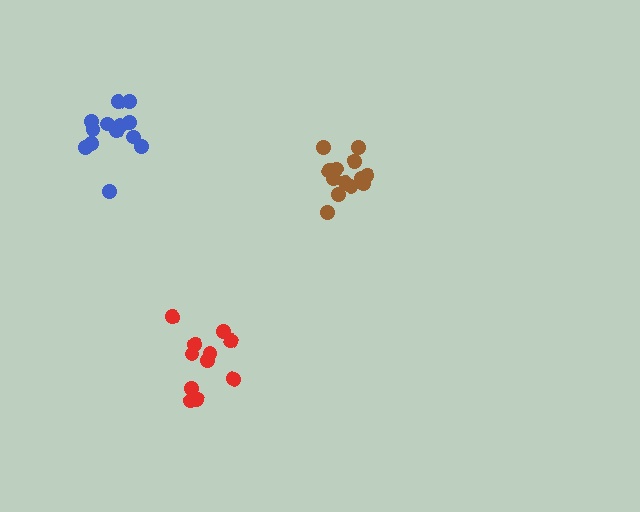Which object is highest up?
The blue cluster is topmost.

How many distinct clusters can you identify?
There are 3 distinct clusters.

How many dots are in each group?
Group 1: 13 dots, Group 2: 11 dots, Group 3: 13 dots (37 total).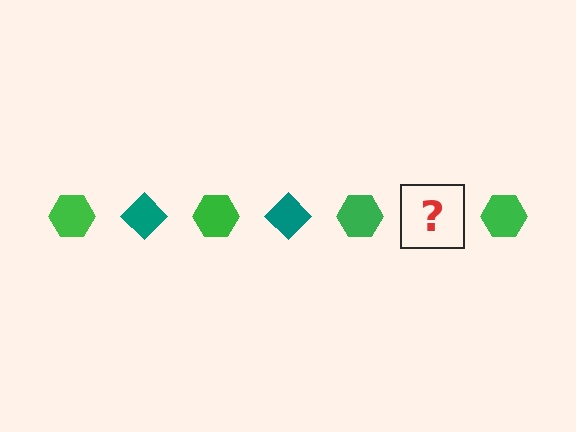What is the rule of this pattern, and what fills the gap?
The rule is that the pattern alternates between green hexagon and teal diamond. The gap should be filled with a teal diamond.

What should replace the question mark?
The question mark should be replaced with a teal diamond.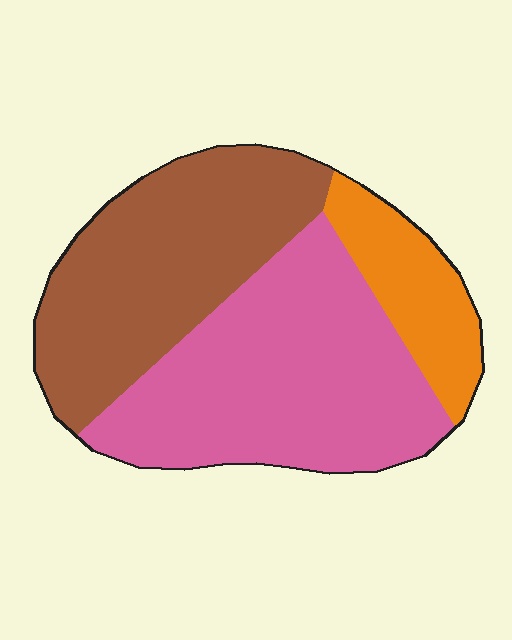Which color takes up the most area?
Pink, at roughly 45%.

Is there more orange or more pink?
Pink.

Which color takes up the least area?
Orange, at roughly 15%.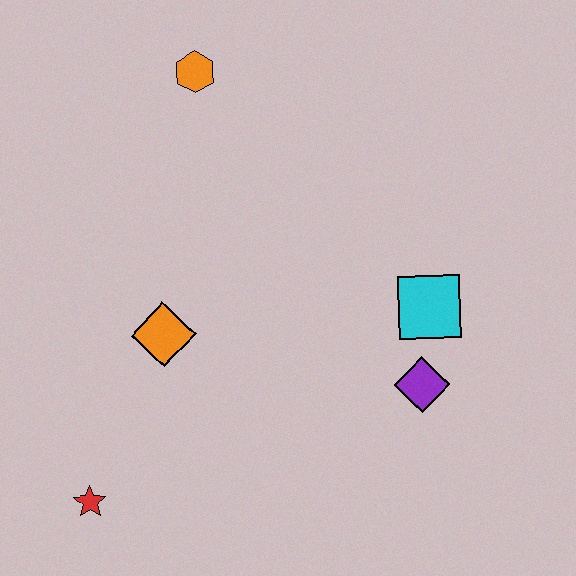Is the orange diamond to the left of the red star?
No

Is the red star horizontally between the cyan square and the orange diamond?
No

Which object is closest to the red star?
The orange diamond is closest to the red star.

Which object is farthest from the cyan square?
The red star is farthest from the cyan square.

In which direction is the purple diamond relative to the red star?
The purple diamond is to the right of the red star.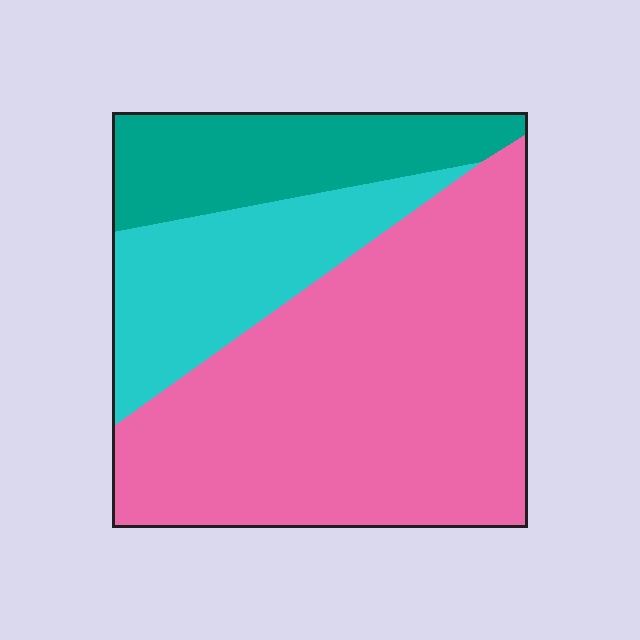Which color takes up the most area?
Pink, at roughly 60%.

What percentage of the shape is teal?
Teal covers around 20% of the shape.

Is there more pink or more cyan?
Pink.